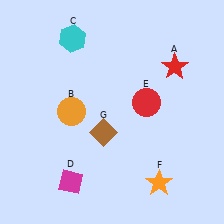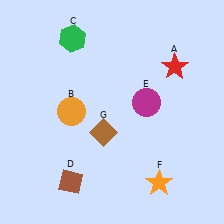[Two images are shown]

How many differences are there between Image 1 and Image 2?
There are 3 differences between the two images.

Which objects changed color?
C changed from cyan to green. D changed from magenta to brown. E changed from red to magenta.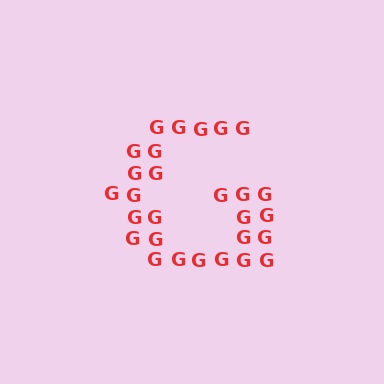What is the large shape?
The large shape is the letter G.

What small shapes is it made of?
It is made of small letter G's.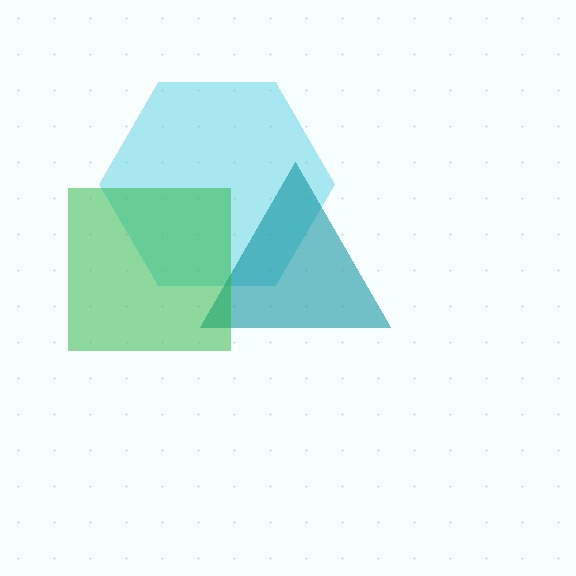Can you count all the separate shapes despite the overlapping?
Yes, there are 3 separate shapes.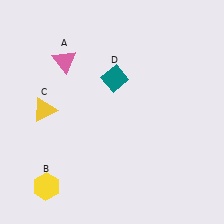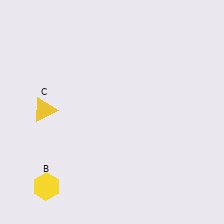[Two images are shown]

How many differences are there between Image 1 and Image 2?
There are 2 differences between the two images.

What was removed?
The teal diamond (D), the pink triangle (A) were removed in Image 2.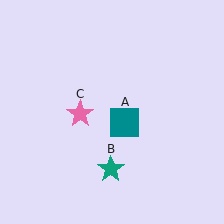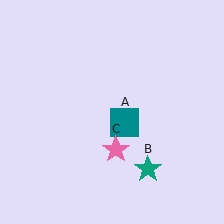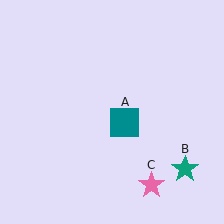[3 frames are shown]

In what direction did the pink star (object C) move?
The pink star (object C) moved down and to the right.